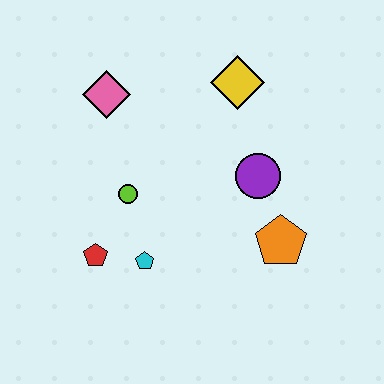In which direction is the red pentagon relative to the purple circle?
The red pentagon is to the left of the purple circle.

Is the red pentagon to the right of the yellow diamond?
No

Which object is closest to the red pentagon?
The cyan pentagon is closest to the red pentagon.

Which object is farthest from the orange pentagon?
The pink diamond is farthest from the orange pentagon.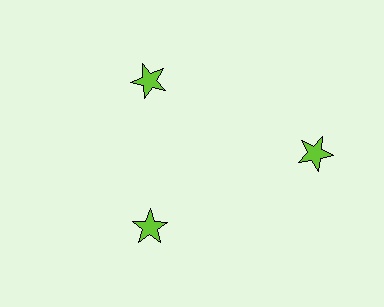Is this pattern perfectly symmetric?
No. The 3 lime stars are arranged in a ring, but one element near the 3 o'clock position is pushed outward from the center, breaking the 3-fold rotational symmetry.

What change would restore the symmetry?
The symmetry would be restored by moving it inward, back onto the ring so that all 3 stars sit at equal angles and equal distance from the center.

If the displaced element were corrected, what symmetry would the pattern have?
It would have 3-fold rotational symmetry — the pattern would map onto itself every 120 degrees.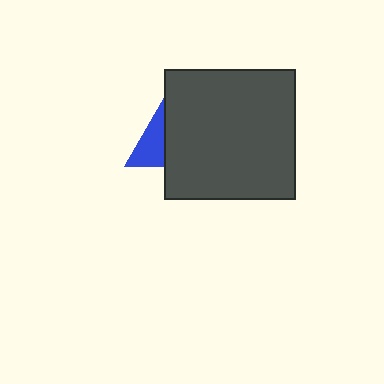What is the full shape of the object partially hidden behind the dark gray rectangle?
The partially hidden object is a blue triangle.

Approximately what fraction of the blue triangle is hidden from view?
Roughly 67% of the blue triangle is hidden behind the dark gray rectangle.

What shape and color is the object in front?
The object in front is a dark gray rectangle.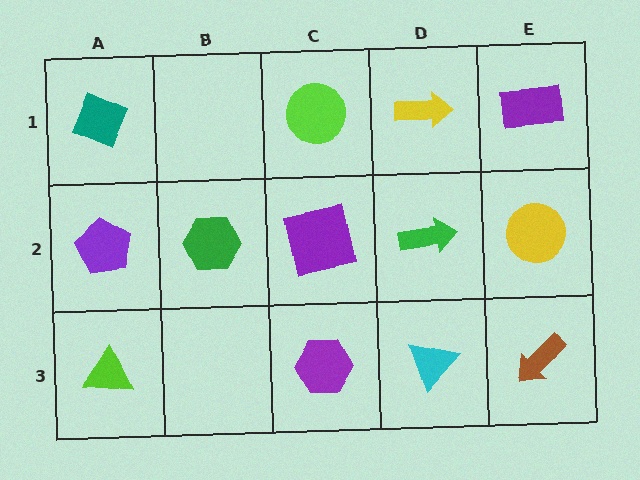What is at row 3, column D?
A cyan triangle.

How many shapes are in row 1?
4 shapes.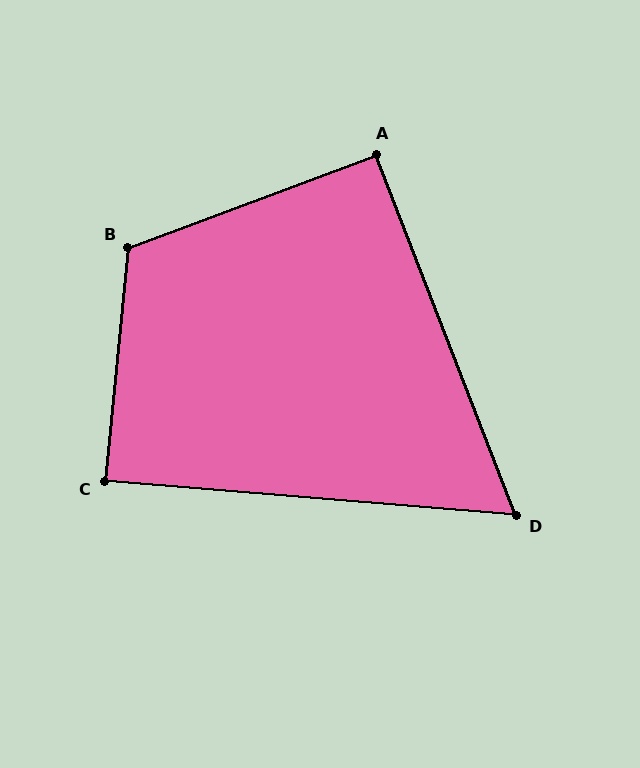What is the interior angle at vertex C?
Approximately 89 degrees (approximately right).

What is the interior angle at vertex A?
Approximately 91 degrees (approximately right).